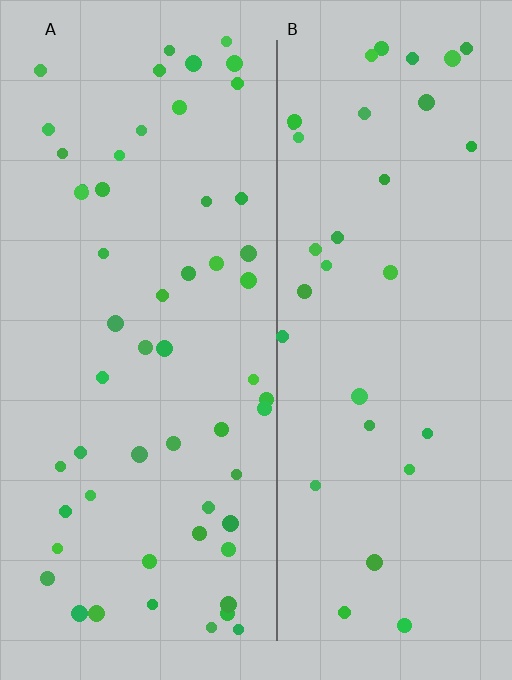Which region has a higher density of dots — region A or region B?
A (the left).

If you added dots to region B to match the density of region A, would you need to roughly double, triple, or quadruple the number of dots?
Approximately double.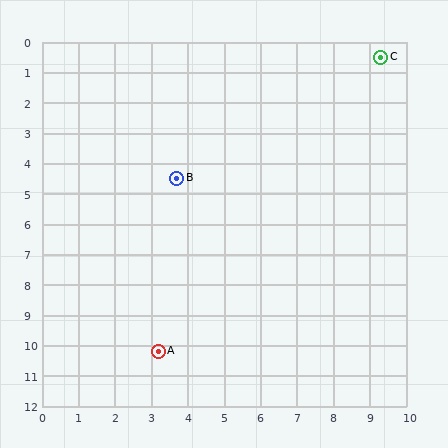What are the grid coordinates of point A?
Point A is at approximately (3.2, 10.2).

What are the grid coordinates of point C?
Point C is at approximately (9.3, 0.5).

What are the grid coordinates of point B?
Point B is at approximately (3.7, 4.5).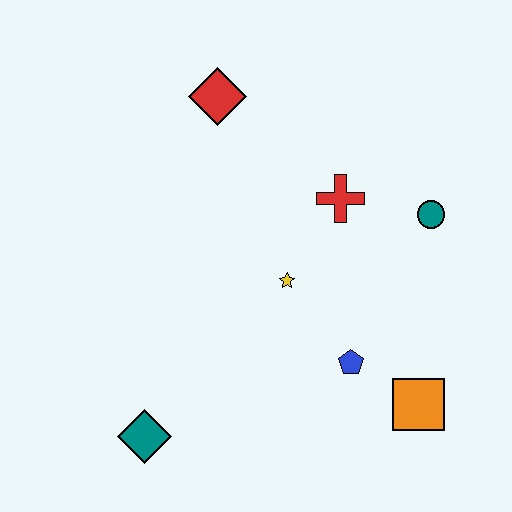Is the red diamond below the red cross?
No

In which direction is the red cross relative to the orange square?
The red cross is above the orange square.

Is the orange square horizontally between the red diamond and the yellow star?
No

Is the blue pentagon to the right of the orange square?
No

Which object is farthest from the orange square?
The red diamond is farthest from the orange square.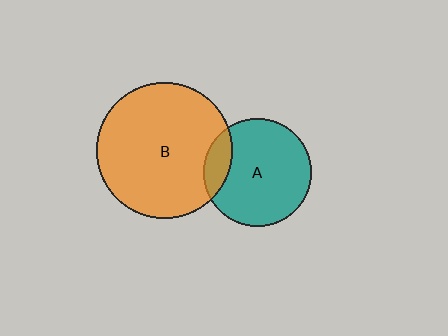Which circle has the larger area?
Circle B (orange).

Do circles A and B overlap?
Yes.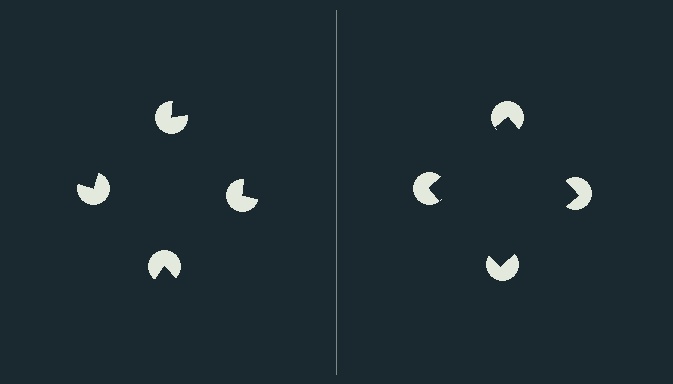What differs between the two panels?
The pac-man discs are positioned identically on both sides; only the wedge orientations differ. On the right they align to a square; on the left they are misaligned.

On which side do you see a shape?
An illusory square appears on the right side. On the left side the wedge cuts are rotated, so no coherent shape forms.